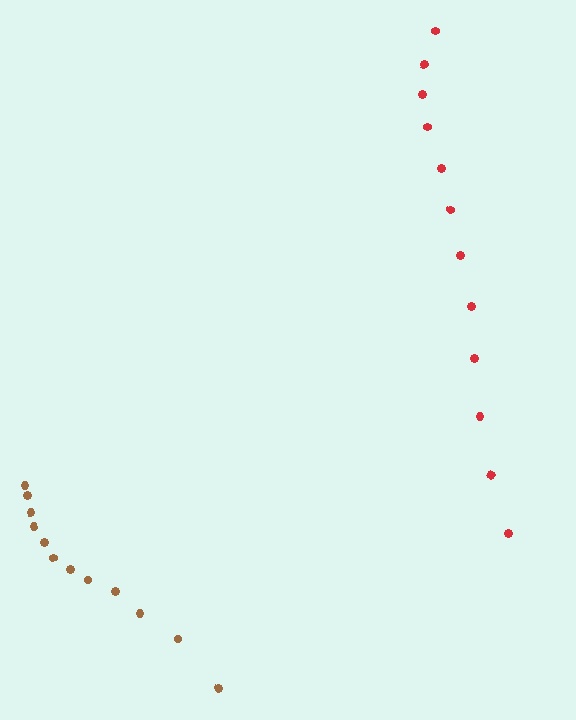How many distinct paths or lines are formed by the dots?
There are 2 distinct paths.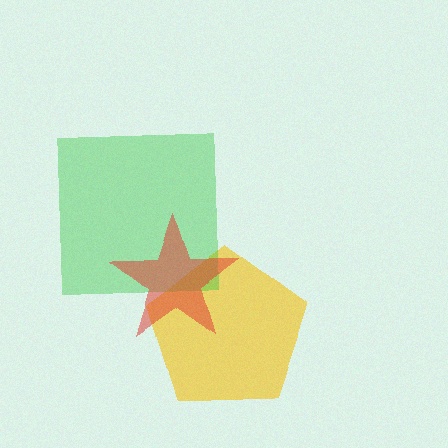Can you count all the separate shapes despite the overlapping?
Yes, there are 3 separate shapes.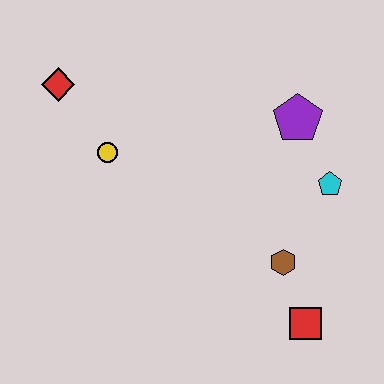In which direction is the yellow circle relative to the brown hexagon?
The yellow circle is to the left of the brown hexagon.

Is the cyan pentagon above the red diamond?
No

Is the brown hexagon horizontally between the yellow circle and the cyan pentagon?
Yes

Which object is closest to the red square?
The brown hexagon is closest to the red square.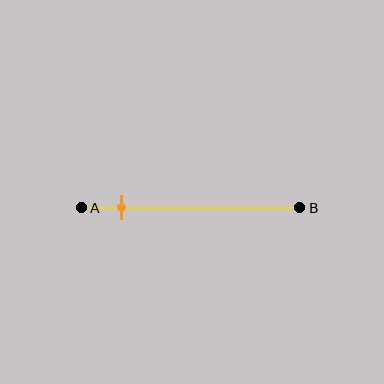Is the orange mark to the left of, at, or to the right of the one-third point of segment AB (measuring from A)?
The orange mark is to the left of the one-third point of segment AB.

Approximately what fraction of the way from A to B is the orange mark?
The orange mark is approximately 20% of the way from A to B.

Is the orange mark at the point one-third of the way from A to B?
No, the mark is at about 20% from A, not at the 33% one-third point.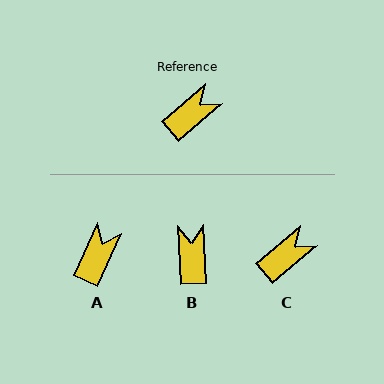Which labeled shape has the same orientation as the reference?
C.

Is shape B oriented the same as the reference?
No, it is off by about 52 degrees.